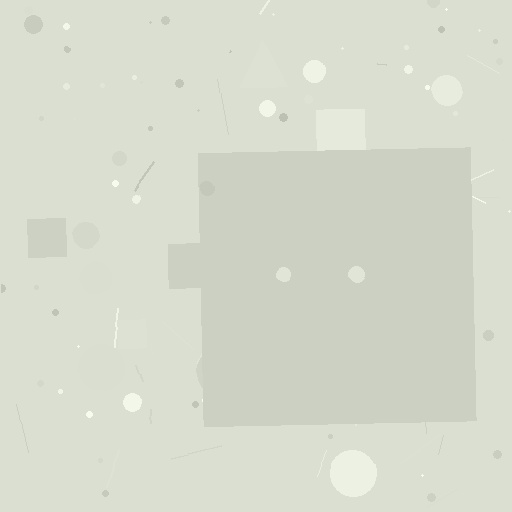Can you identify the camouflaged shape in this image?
The camouflaged shape is a square.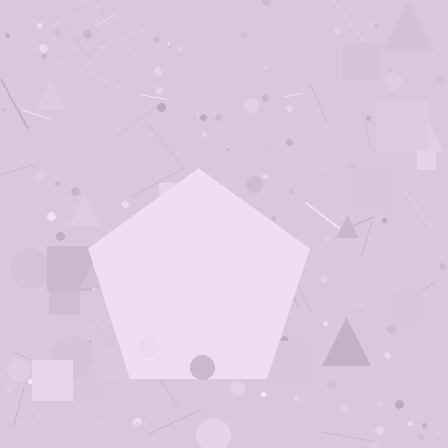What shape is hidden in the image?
A pentagon is hidden in the image.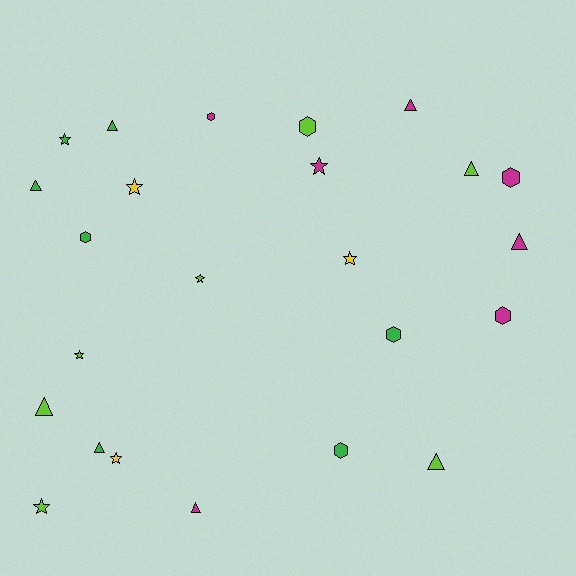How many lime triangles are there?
There are 3 lime triangles.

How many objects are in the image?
There are 24 objects.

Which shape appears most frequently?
Triangle, with 9 objects.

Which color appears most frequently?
Magenta, with 7 objects.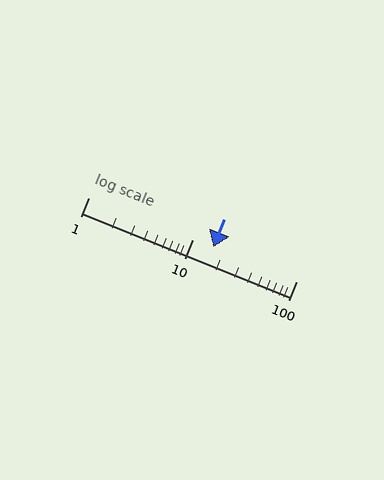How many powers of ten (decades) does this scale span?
The scale spans 2 decades, from 1 to 100.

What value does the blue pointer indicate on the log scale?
The pointer indicates approximately 16.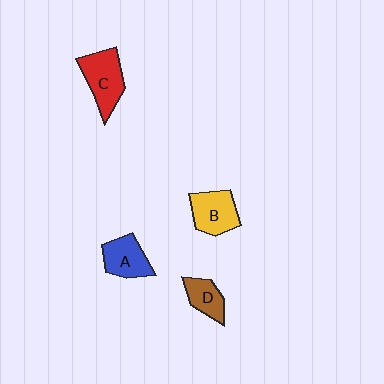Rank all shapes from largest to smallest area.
From largest to smallest: C (red), B (yellow), A (blue), D (brown).